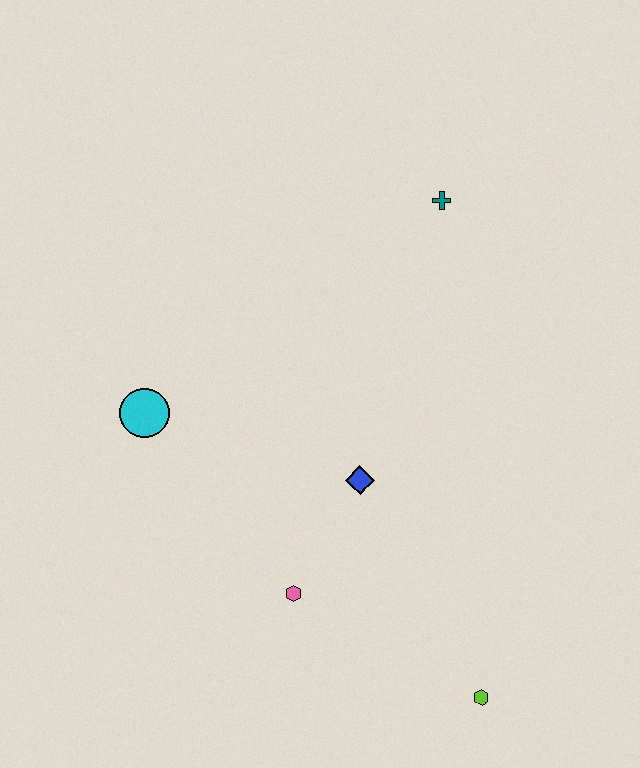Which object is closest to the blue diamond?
The pink hexagon is closest to the blue diamond.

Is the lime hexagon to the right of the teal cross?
Yes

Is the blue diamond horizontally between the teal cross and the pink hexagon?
Yes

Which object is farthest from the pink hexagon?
The teal cross is farthest from the pink hexagon.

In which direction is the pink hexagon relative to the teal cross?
The pink hexagon is below the teal cross.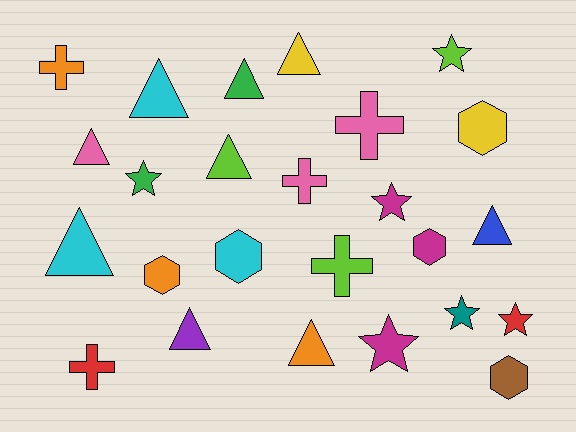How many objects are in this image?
There are 25 objects.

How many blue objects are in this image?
There is 1 blue object.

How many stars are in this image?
There are 6 stars.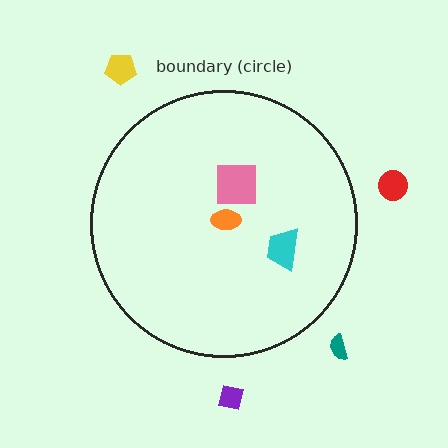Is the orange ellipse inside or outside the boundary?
Inside.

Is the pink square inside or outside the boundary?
Inside.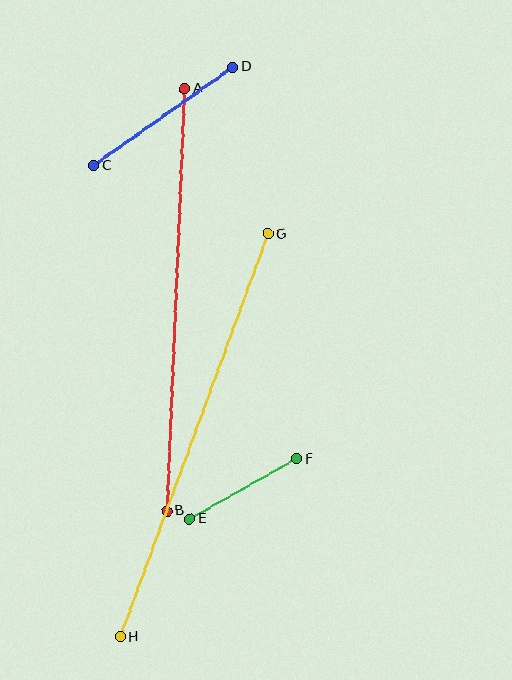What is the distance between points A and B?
The distance is approximately 423 pixels.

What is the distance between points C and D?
The distance is approximately 171 pixels.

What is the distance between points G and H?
The distance is approximately 429 pixels.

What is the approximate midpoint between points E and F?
The midpoint is at approximately (243, 489) pixels.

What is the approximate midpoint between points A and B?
The midpoint is at approximately (176, 300) pixels.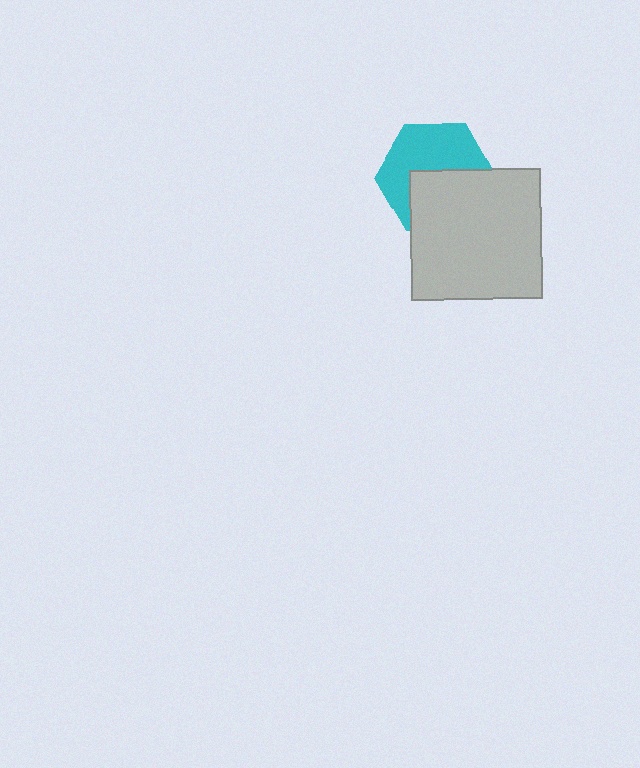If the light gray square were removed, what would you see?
You would see the complete cyan hexagon.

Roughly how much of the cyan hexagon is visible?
About half of it is visible (roughly 54%).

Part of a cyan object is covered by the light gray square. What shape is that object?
It is a hexagon.